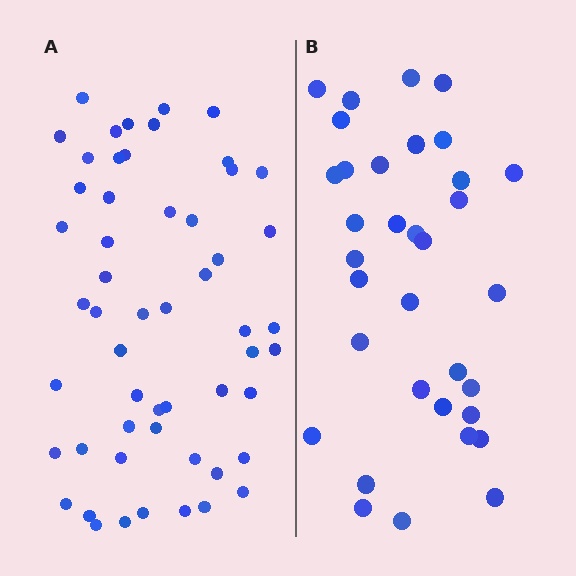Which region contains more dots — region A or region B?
Region A (the left region) has more dots.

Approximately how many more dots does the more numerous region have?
Region A has approximately 20 more dots than region B.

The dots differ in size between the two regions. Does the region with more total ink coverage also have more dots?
No. Region B has more total ink coverage because its dots are larger, but region A actually contains more individual dots. Total area can be misleading — the number of items is what matters here.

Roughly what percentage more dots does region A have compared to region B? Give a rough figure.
About 60% more.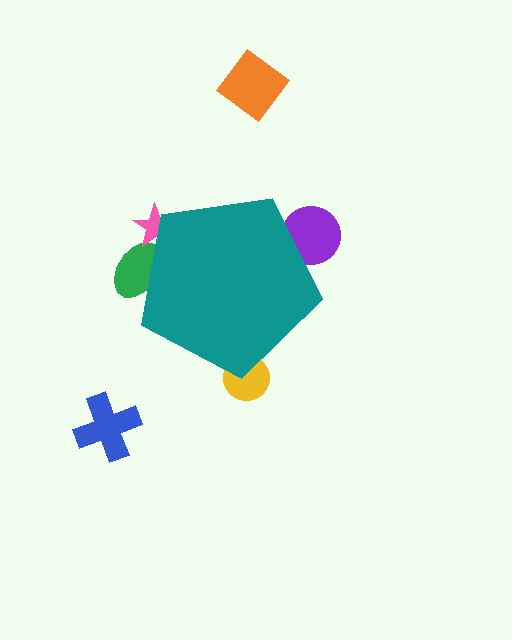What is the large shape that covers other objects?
A teal pentagon.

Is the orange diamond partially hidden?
No, the orange diamond is fully visible.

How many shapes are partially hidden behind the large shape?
4 shapes are partially hidden.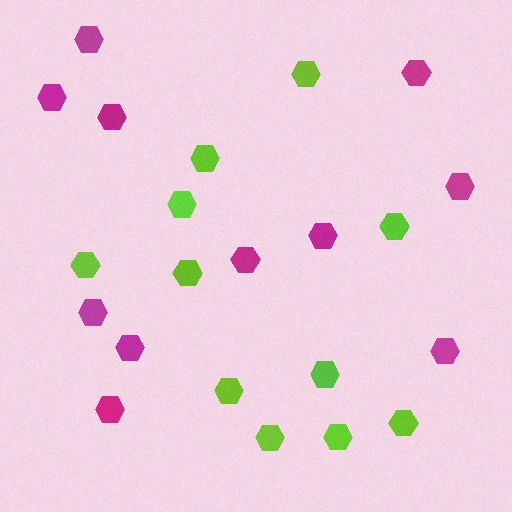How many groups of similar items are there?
There are 2 groups: one group of lime hexagons (11) and one group of magenta hexagons (11).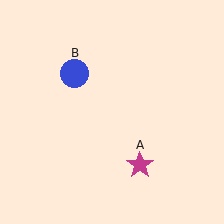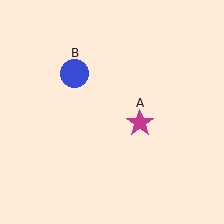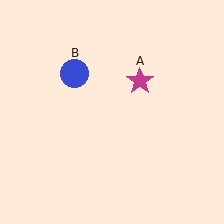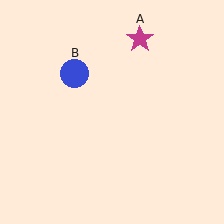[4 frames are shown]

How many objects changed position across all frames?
1 object changed position: magenta star (object A).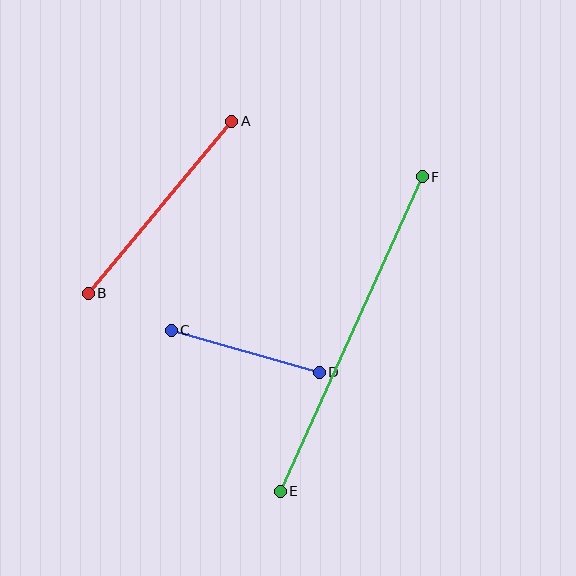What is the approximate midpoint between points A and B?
The midpoint is at approximately (160, 207) pixels.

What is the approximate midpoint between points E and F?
The midpoint is at approximately (351, 334) pixels.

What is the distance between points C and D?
The distance is approximately 154 pixels.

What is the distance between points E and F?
The distance is approximately 345 pixels.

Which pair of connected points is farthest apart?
Points E and F are farthest apart.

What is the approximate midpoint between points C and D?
The midpoint is at approximately (245, 351) pixels.